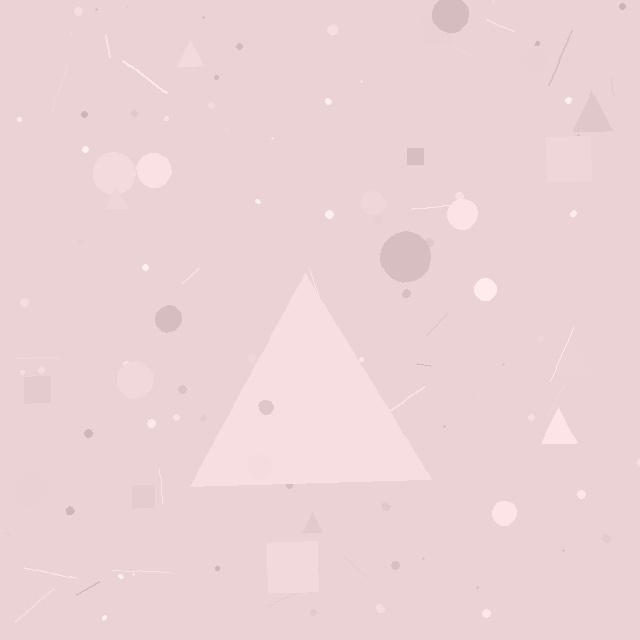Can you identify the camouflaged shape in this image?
The camouflaged shape is a triangle.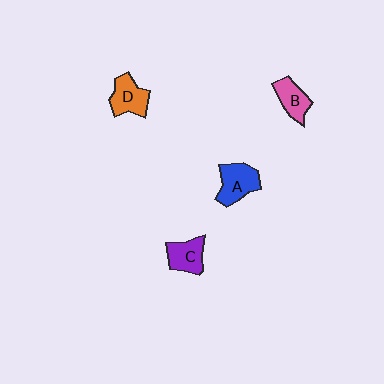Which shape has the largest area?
Shape A (blue).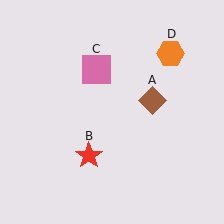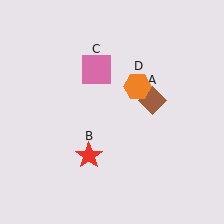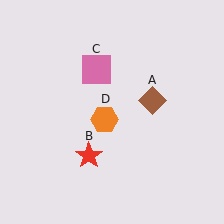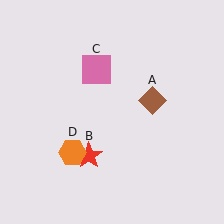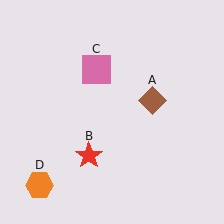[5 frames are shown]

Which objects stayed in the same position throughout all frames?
Brown diamond (object A) and red star (object B) and pink square (object C) remained stationary.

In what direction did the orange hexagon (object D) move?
The orange hexagon (object D) moved down and to the left.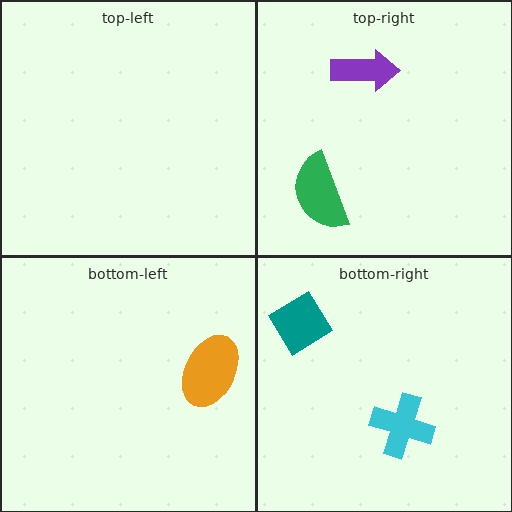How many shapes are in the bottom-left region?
1.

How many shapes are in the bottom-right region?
2.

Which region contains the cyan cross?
The bottom-right region.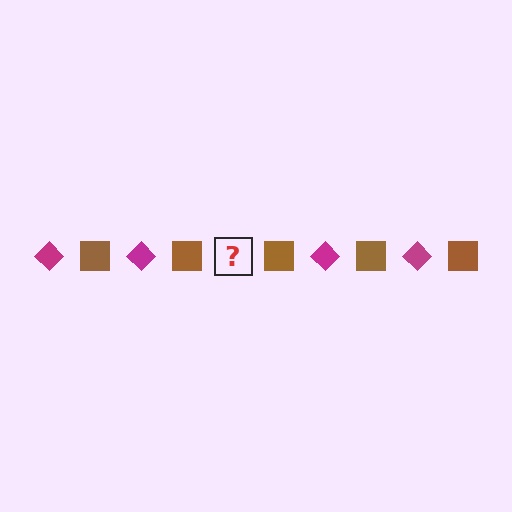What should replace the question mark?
The question mark should be replaced with a magenta diamond.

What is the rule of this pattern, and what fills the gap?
The rule is that the pattern alternates between magenta diamond and brown square. The gap should be filled with a magenta diamond.